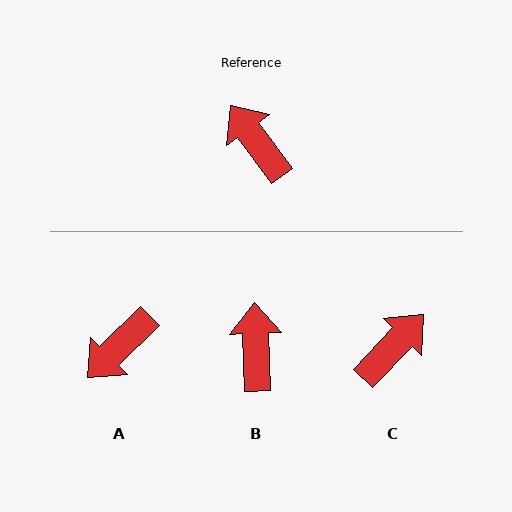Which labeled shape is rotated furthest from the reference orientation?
A, about 99 degrees away.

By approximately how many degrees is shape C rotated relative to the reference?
Approximately 80 degrees clockwise.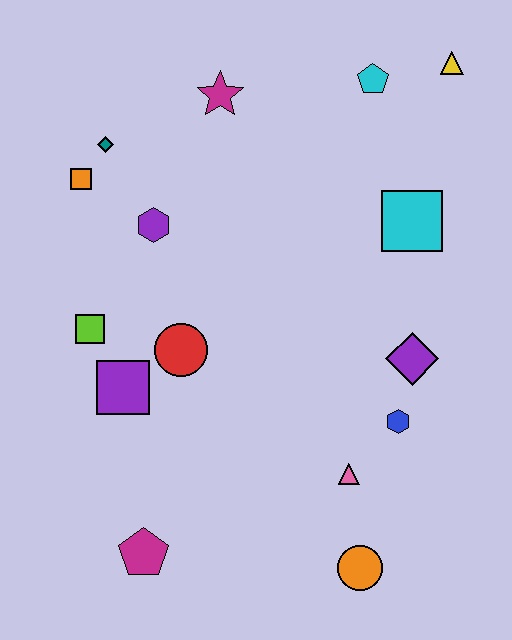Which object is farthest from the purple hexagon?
The orange circle is farthest from the purple hexagon.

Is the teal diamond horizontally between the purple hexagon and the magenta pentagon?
No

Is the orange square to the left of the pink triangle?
Yes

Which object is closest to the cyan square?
The purple diamond is closest to the cyan square.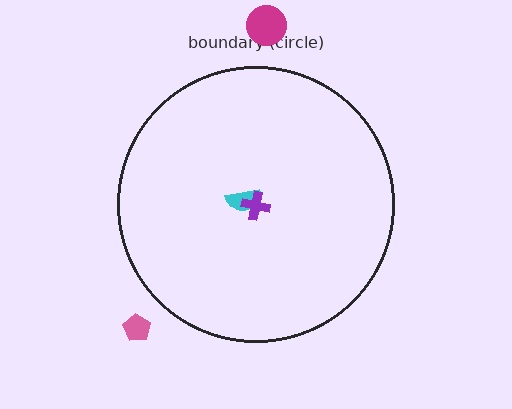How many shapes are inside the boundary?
2 inside, 2 outside.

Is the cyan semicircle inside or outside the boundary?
Inside.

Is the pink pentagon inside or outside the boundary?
Outside.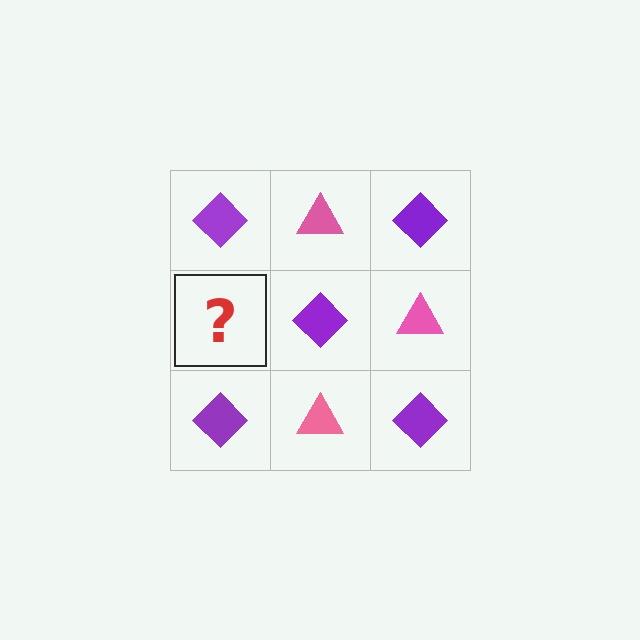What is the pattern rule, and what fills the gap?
The rule is that it alternates purple diamond and pink triangle in a checkerboard pattern. The gap should be filled with a pink triangle.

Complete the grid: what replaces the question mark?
The question mark should be replaced with a pink triangle.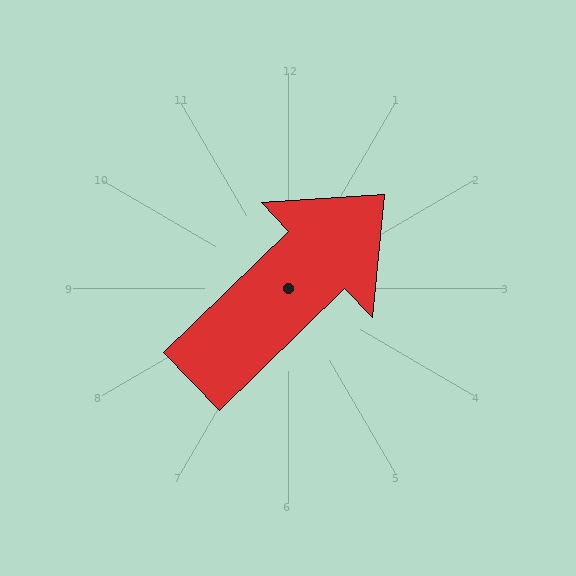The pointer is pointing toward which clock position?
Roughly 2 o'clock.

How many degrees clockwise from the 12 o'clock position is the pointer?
Approximately 46 degrees.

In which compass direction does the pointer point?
Northeast.